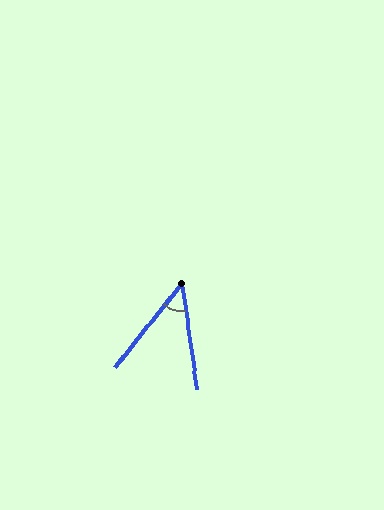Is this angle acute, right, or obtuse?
It is acute.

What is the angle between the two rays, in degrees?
Approximately 46 degrees.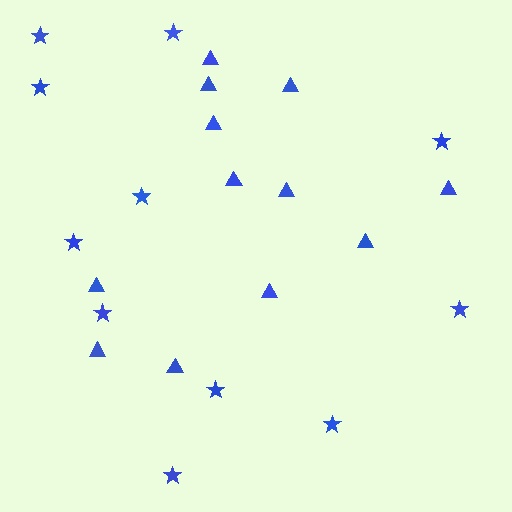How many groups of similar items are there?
There are 2 groups: one group of stars (11) and one group of triangles (12).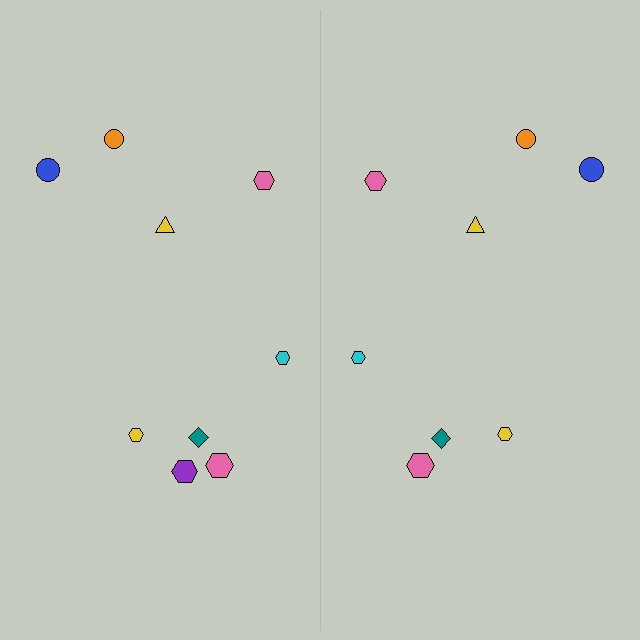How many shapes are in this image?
There are 17 shapes in this image.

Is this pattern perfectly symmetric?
No, the pattern is not perfectly symmetric. A purple hexagon is missing from the right side.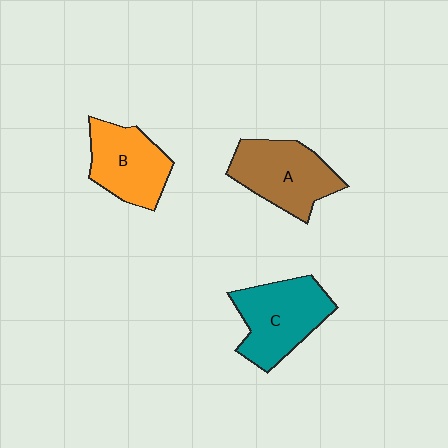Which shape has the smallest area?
Shape B (orange).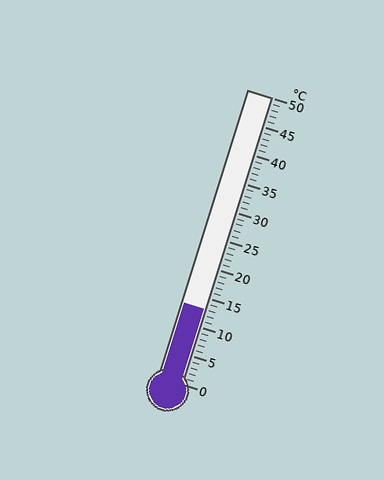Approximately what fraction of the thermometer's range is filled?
The thermometer is filled to approximately 25% of its range.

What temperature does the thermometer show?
The thermometer shows approximately 13°C.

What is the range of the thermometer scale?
The thermometer scale ranges from 0°C to 50°C.